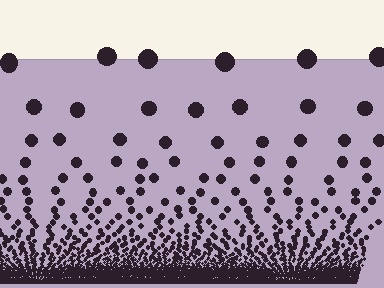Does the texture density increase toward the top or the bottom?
Density increases toward the bottom.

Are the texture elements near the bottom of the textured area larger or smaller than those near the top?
Smaller. The gradient is inverted — elements near the bottom are smaller and denser.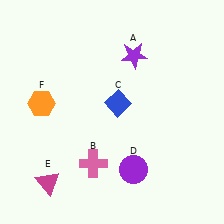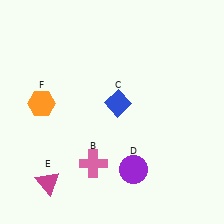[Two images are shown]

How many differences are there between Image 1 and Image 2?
There is 1 difference between the two images.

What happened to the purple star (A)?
The purple star (A) was removed in Image 2. It was in the top-right area of Image 1.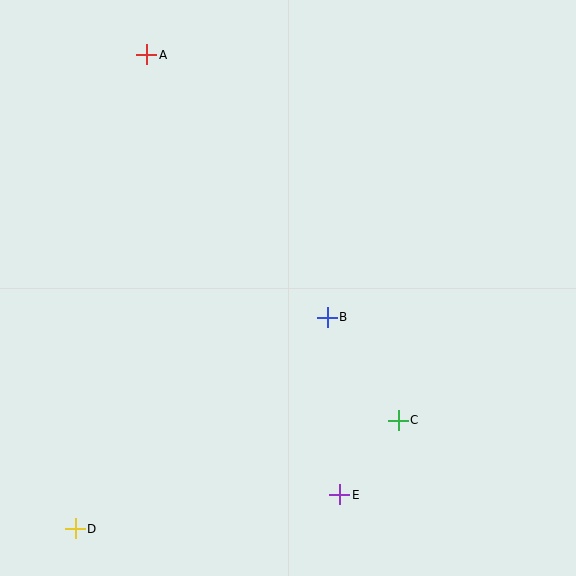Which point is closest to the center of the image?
Point B at (327, 317) is closest to the center.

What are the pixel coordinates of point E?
Point E is at (340, 495).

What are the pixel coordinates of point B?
Point B is at (327, 317).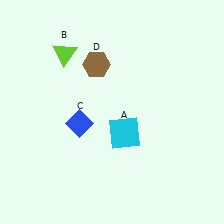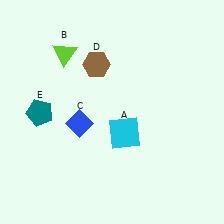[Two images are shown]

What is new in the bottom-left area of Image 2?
A teal pentagon (E) was added in the bottom-left area of Image 2.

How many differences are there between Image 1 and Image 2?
There is 1 difference between the two images.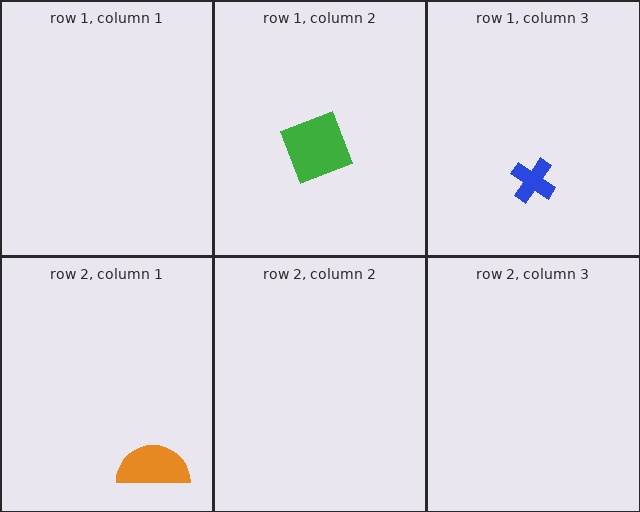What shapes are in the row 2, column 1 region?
The orange semicircle.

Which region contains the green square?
The row 1, column 2 region.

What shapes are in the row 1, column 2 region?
The green square.